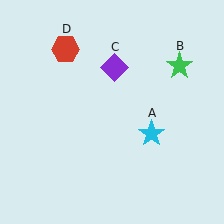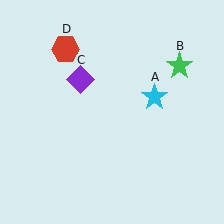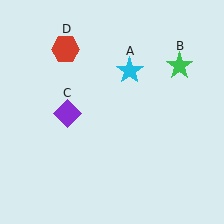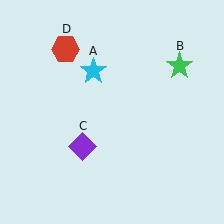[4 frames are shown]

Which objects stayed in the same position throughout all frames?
Green star (object B) and red hexagon (object D) remained stationary.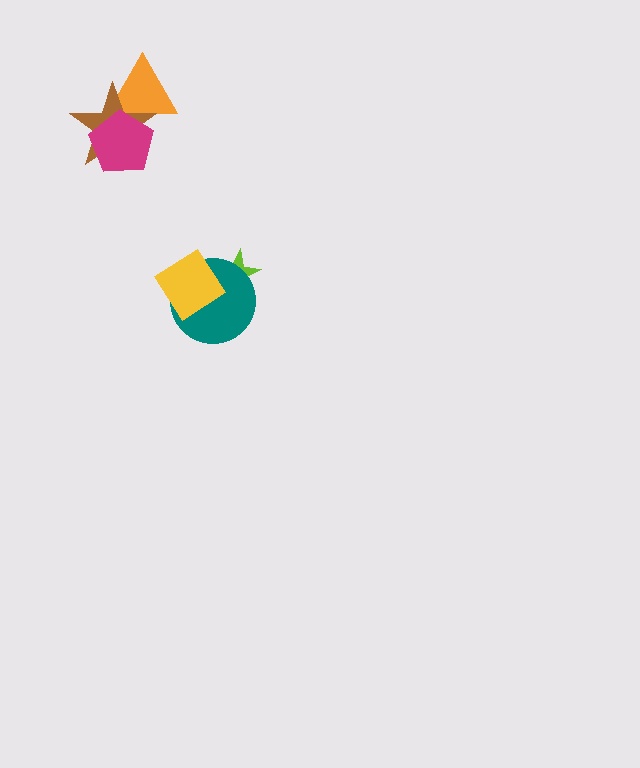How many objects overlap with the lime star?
2 objects overlap with the lime star.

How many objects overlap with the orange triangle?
2 objects overlap with the orange triangle.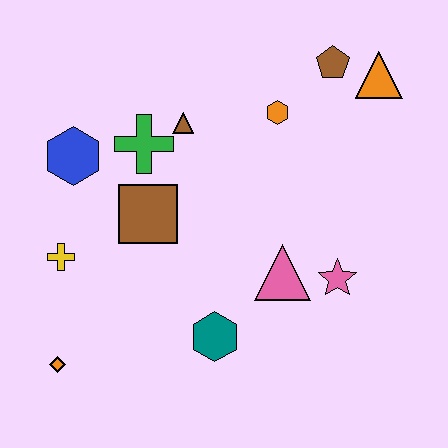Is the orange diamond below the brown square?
Yes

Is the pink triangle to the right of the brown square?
Yes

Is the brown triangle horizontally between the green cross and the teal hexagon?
Yes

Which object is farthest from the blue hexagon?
The orange triangle is farthest from the blue hexagon.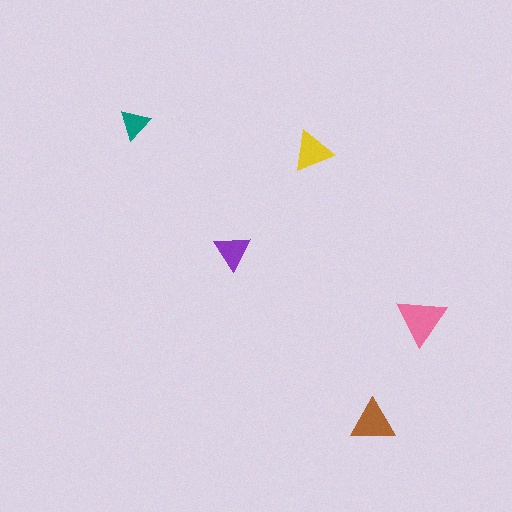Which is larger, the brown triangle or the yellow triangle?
The brown one.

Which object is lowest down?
The brown triangle is bottommost.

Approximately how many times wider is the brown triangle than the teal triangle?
About 1.5 times wider.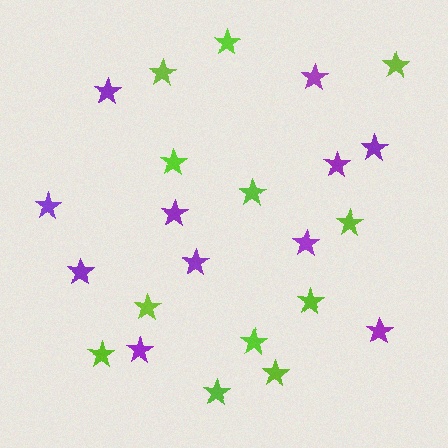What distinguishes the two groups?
There are 2 groups: one group of purple stars (11) and one group of lime stars (12).